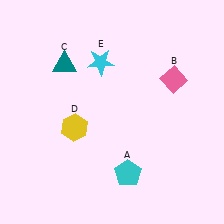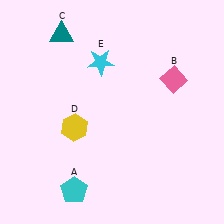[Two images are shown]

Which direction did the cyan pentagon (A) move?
The cyan pentagon (A) moved left.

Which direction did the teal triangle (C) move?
The teal triangle (C) moved up.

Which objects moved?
The objects that moved are: the cyan pentagon (A), the teal triangle (C).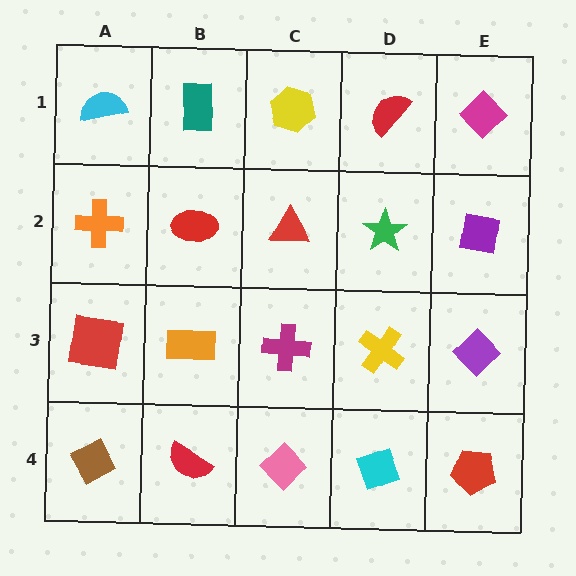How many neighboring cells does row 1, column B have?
3.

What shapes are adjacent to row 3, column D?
A green star (row 2, column D), a cyan diamond (row 4, column D), a magenta cross (row 3, column C), a purple diamond (row 3, column E).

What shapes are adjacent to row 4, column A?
A red square (row 3, column A), a red semicircle (row 4, column B).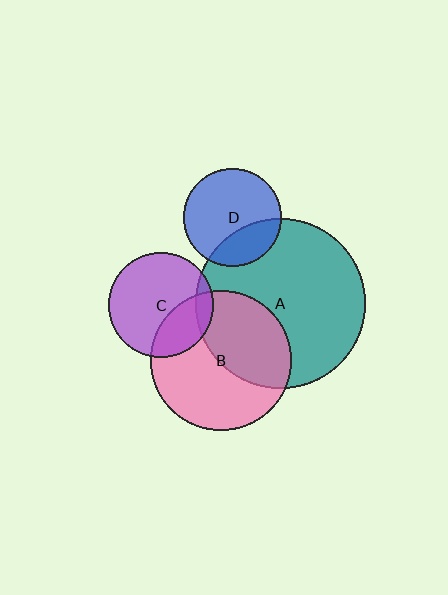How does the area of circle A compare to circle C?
Approximately 2.7 times.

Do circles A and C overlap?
Yes.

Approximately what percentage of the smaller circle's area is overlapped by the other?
Approximately 10%.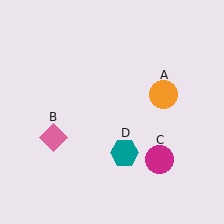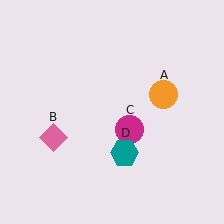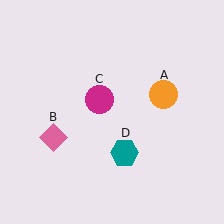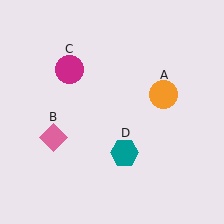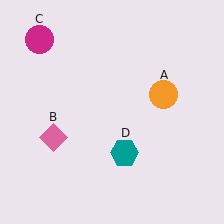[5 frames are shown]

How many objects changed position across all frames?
1 object changed position: magenta circle (object C).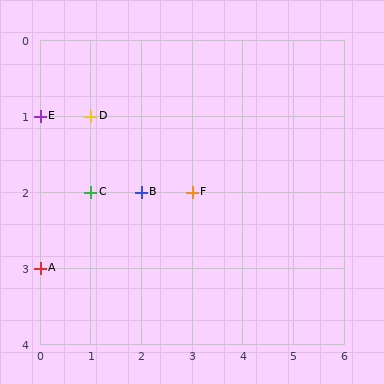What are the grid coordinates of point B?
Point B is at grid coordinates (2, 2).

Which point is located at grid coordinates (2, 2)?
Point B is at (2, 2).